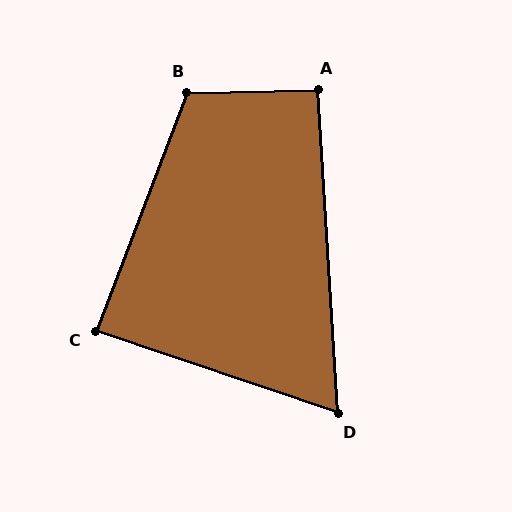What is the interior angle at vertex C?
Approximately 88 degrees (approximately right).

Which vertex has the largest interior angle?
B, at approximately 112 degrees.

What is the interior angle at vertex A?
Approximately 92 degrees (approximately right).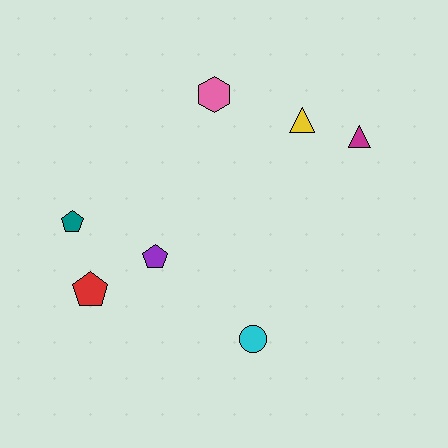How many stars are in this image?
There are no stars.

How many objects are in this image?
There are 7 objects.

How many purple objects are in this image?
There is 1 purple object.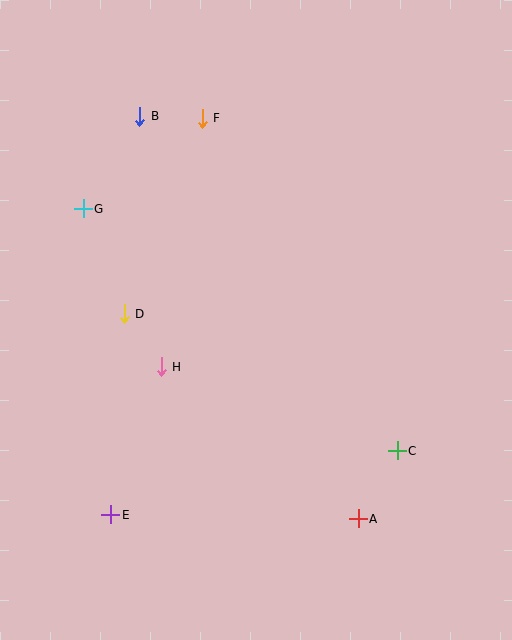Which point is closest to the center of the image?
Point H at (161, 367) is closest to the center.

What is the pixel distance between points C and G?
The distance between C and G is 396 pixels.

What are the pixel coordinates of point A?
Point A is at (358, 519).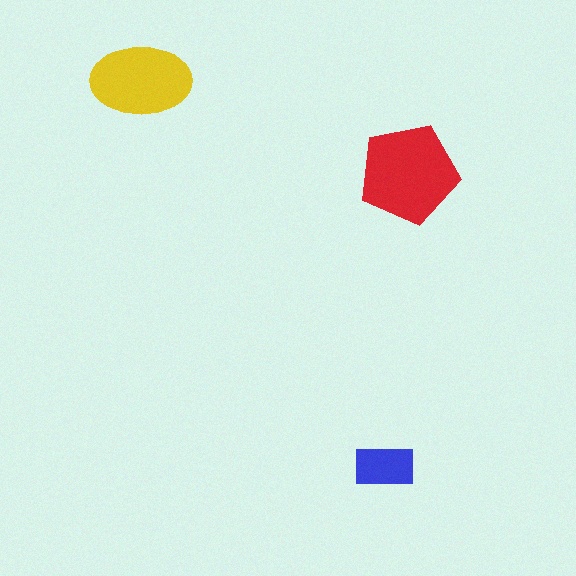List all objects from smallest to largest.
The blue rectangle, the yellow ellipse, the red pentagon.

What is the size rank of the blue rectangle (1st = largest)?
3rd.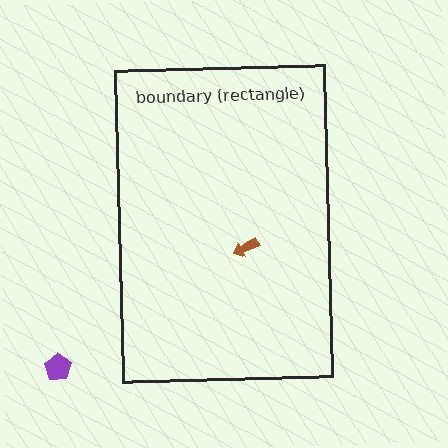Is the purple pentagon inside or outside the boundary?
Outside.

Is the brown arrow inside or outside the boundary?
Inside.